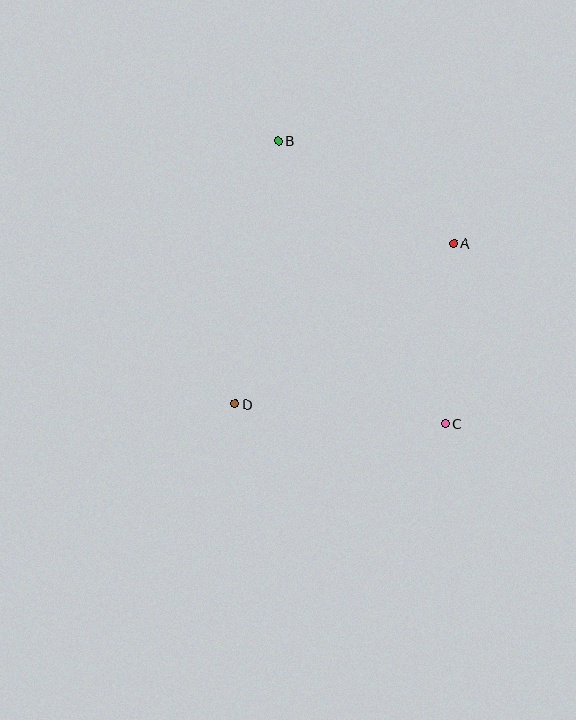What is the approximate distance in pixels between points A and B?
The distance between A and B is approximately 203 pixels.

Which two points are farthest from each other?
Points B and C are farthest from each other.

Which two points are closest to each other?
Points A and C are closest to each other.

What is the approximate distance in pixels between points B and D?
The distance between B and D is approximately 266 pixels.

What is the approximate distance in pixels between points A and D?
The distance between A and D is approximately 271 pixels.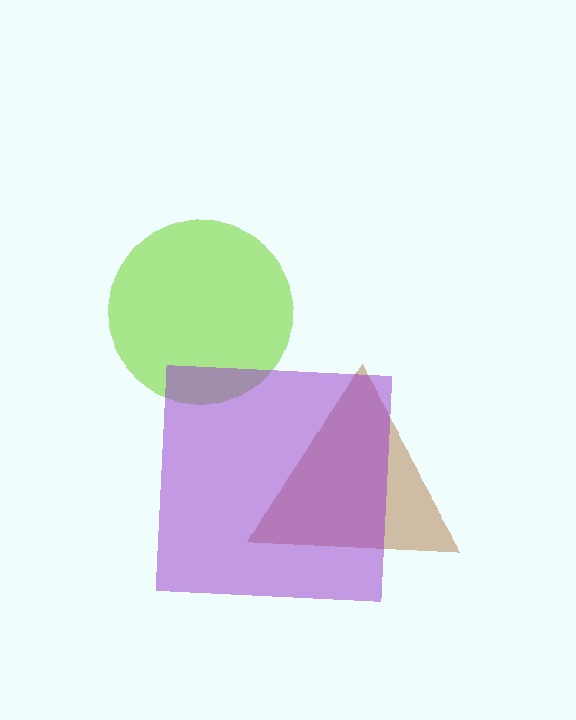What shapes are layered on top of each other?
The layered shapes are: a brown triangle, a lime circle, a purple square.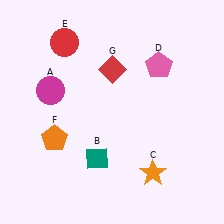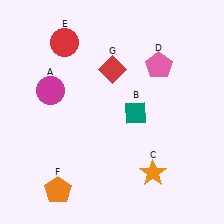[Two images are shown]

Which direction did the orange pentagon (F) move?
The orange pentagon (F) moved down.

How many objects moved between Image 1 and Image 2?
2 objects moved between the two images.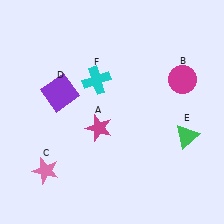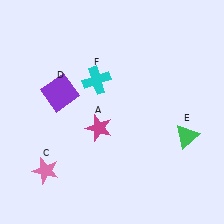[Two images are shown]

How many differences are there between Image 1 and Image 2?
There is 1 difference between the two images.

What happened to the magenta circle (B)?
The magenta circle (B) was removed in Image 2. It was in the top-right area of Image 1.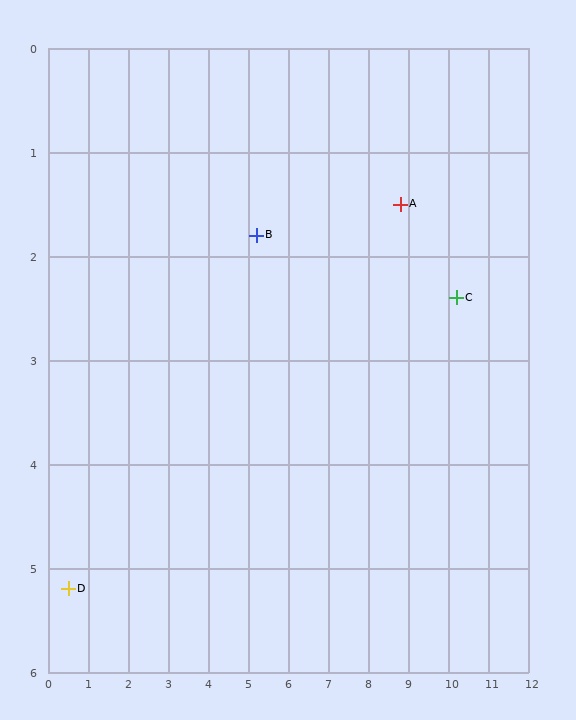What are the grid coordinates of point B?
Point B is at approximately (5.2, 1.8).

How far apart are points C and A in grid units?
Points C and A are about 1.7 grid units apart.